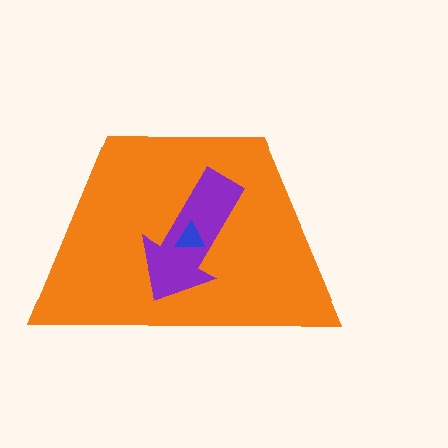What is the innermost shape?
The blue triangle.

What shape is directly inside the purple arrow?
The blue triangle.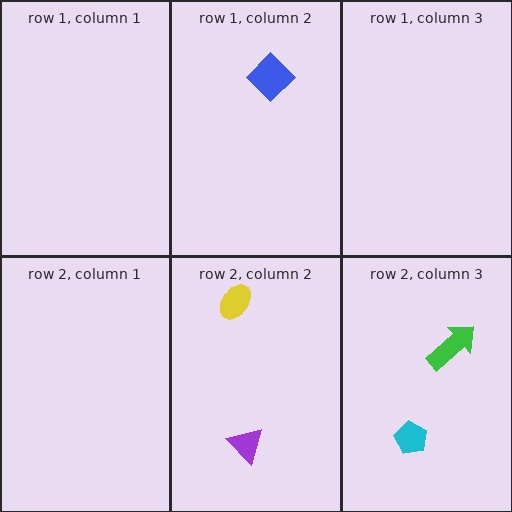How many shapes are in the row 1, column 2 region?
1.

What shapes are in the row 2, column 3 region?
The cyan pentagon, the green arrow.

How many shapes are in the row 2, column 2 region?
2.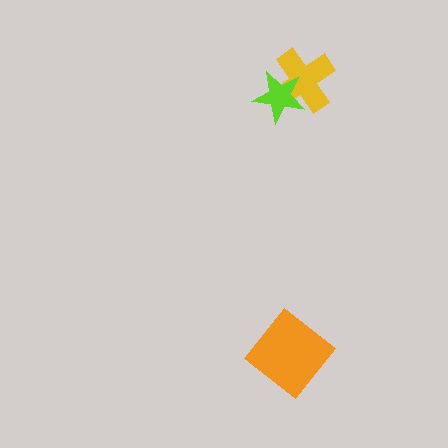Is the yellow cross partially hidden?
Yes, it is partially covered by another shape.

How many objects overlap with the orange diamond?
0 objects overlap with the orange diamond.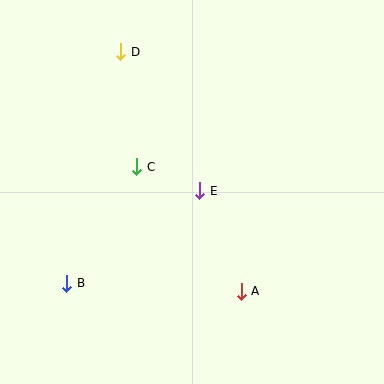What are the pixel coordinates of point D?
Point D is at (121, 52).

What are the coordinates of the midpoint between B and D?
The midpoint between B and D is at (94, 168).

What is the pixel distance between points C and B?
The distance between C and B is 136 pixels.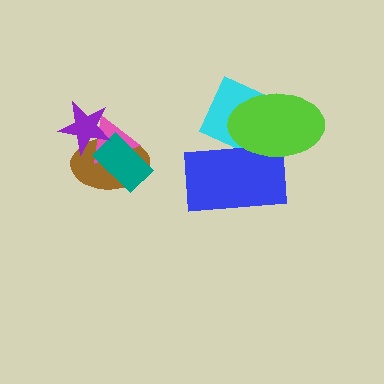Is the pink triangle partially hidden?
Yes, it is partially covered by another shape.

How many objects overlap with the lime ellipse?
2 objects overlap with the lime ellipse.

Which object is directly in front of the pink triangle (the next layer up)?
The teal rectangle is directly in front of the pink triangle.